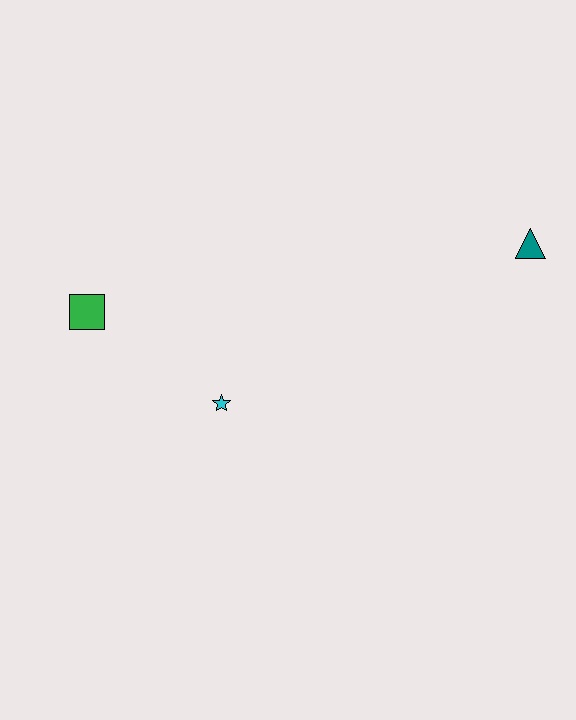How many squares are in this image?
There is 1 square.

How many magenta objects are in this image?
There are no magenta objects.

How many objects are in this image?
There are 3 objects.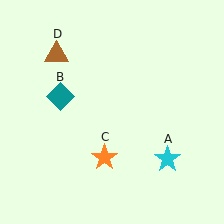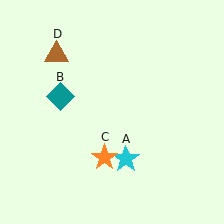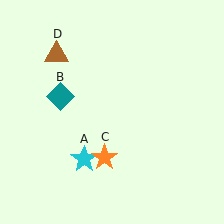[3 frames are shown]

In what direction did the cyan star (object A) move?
The cyan star (object A) moved left.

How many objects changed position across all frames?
1 object changed position: cyan star (object A).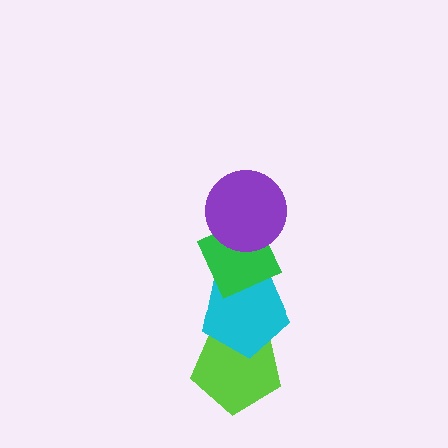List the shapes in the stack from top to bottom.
From top to bottom: the purple circle, the green diamond, the cyan pentagon, the lime pentagon.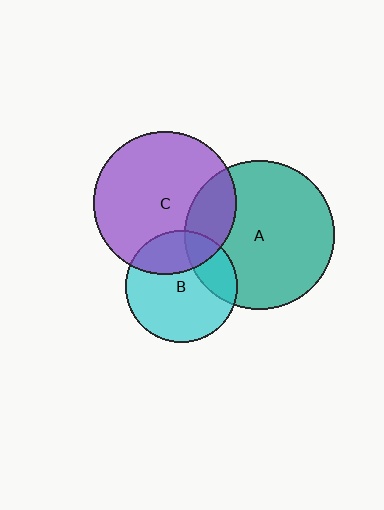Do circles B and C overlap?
Yes.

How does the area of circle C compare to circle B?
Approximately 1.6 times.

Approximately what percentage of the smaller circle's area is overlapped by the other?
Approximately 30%.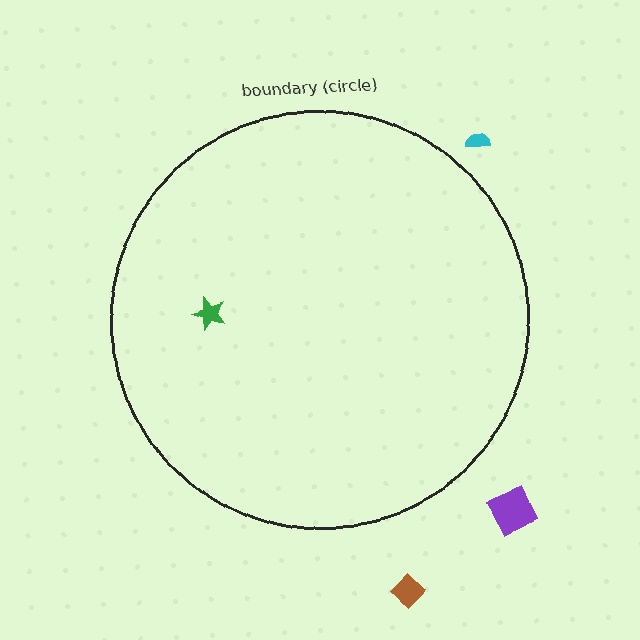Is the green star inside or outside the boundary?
Inside.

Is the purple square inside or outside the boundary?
Outside.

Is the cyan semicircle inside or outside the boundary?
Outside.